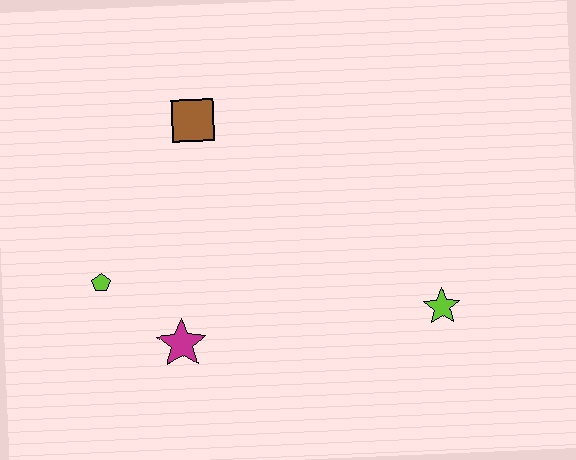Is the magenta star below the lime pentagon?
Yes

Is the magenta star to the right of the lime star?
No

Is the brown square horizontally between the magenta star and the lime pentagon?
No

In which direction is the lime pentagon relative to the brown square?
The lime pentagon is below the brown square.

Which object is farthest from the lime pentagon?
The lime star is farthest from the lime pentagon.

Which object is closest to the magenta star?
The lime pentagon is closest to the magenta star.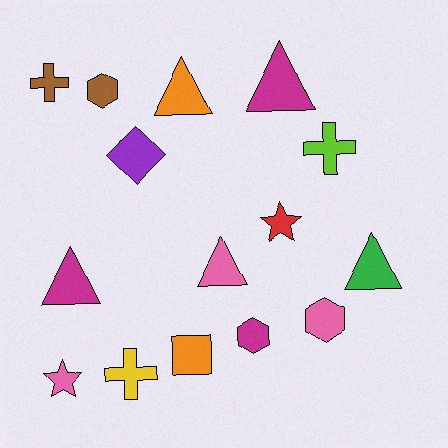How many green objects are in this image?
There is 1 green object.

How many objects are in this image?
There are 15 objects.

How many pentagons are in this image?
There are no pentagons.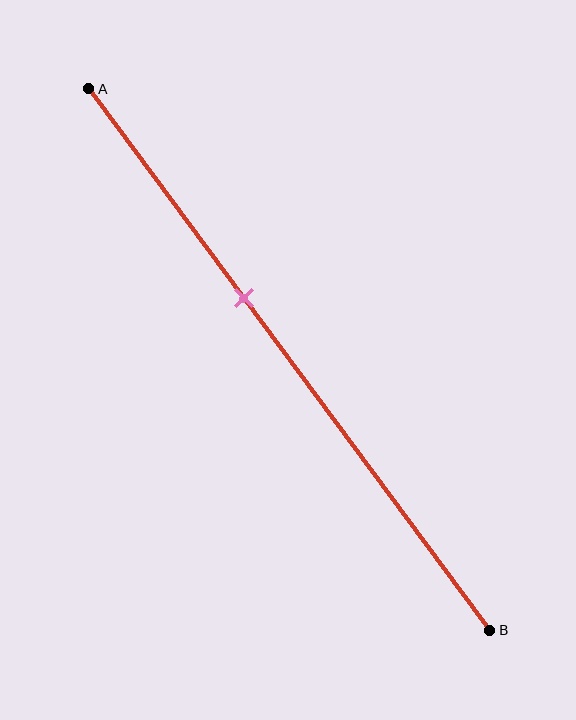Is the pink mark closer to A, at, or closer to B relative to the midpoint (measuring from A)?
The pink mark is closer to point A than the midpoint of segment AB.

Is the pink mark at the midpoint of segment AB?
No, the mark is at about 40% from A, not at the 50% midpoint.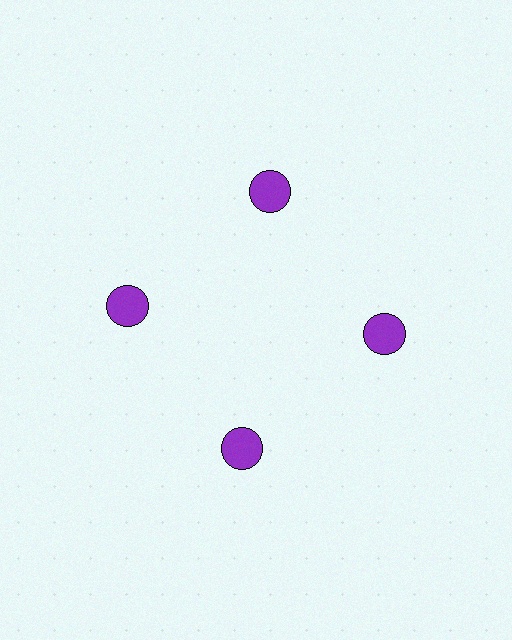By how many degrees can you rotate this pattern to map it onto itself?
The pattern maps onto itself every 90 degrees of rotation.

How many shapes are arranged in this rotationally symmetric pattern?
There are 4 shapes, arranged in 4 groups of 1.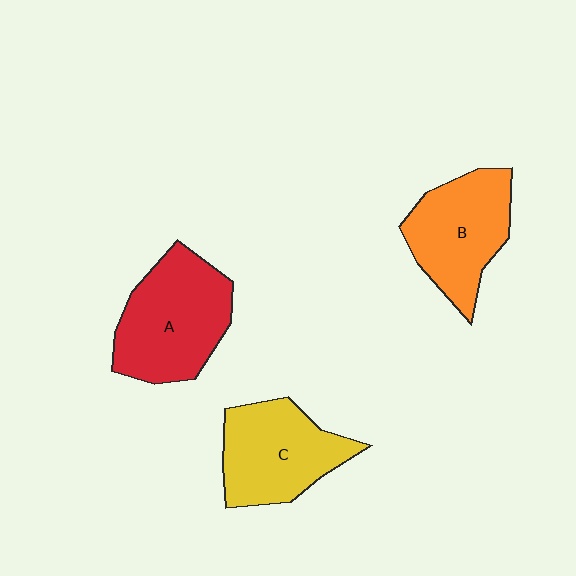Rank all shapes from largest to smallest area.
From largest to smallest: A (red), C (yellow), B (orange).